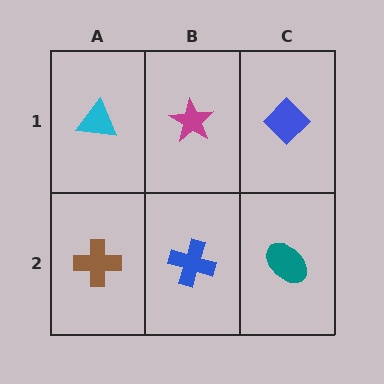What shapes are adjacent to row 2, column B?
A magenta star (row 1, column B), a brown cross (row 2, column A), a teal ellipse (row 2, column C).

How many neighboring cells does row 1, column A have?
2.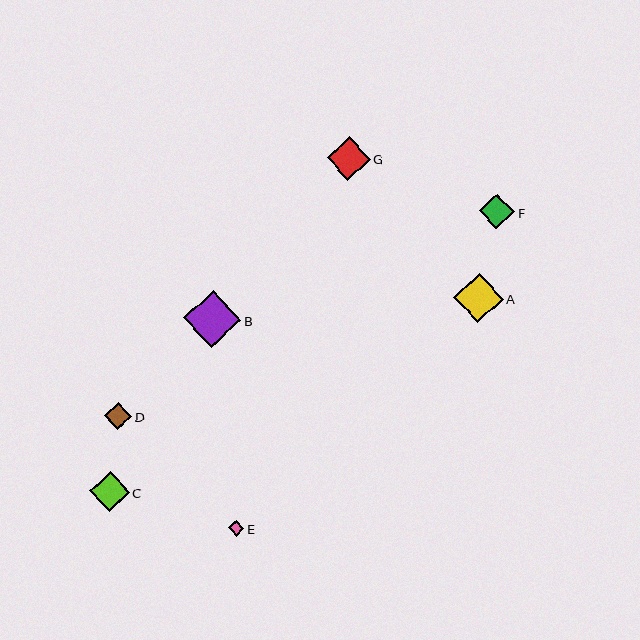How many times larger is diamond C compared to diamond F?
Diamond C is approximately 1.1 times the size of diamond F.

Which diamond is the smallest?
Diamond E is the smallest with a size of approximately 16 pixels.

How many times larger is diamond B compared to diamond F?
Diamond B is approximately 1.6 times the size of diamond F.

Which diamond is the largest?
Diamond B is the largest with a size of approximately 57 pixels.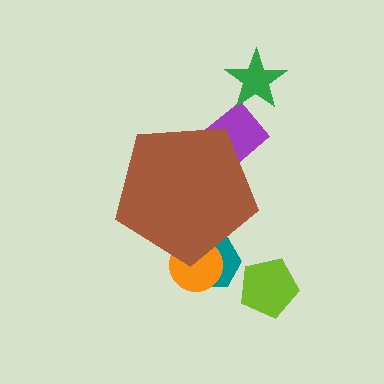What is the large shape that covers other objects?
A brown pentagon.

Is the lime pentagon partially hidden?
No, the lime pentagon is fully visible.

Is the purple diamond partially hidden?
Yes, the purple diamond is partially hidden behind the brown pentagon.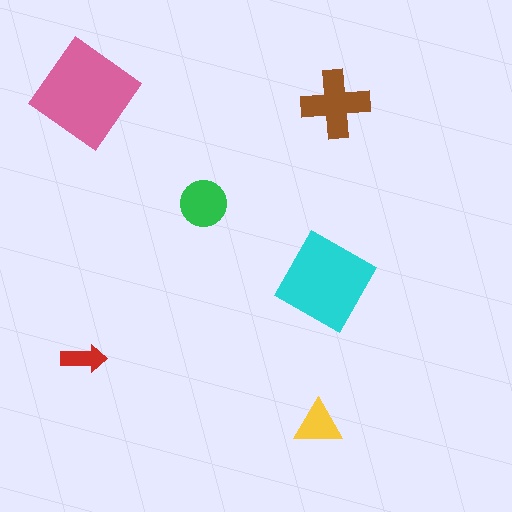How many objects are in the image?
There are 6 objects in the image.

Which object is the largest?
The pink diamond.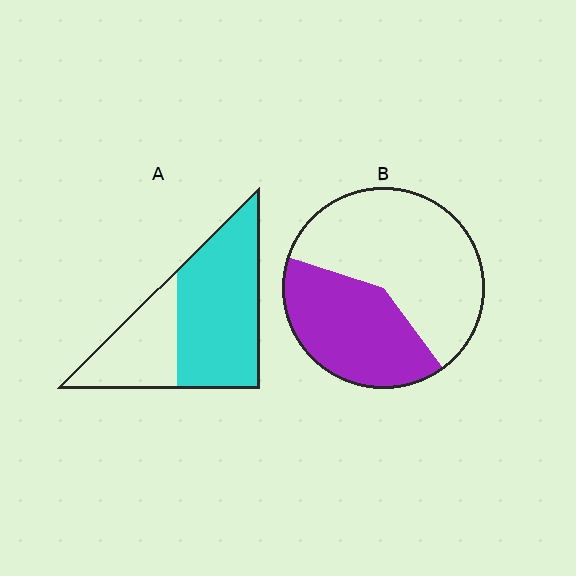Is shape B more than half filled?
No.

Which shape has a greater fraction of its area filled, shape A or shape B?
Shape A.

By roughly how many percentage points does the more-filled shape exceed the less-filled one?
By roughly 25 percentage points (A over B).